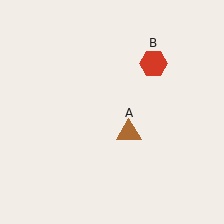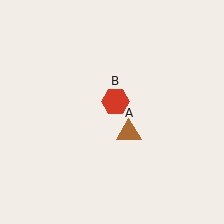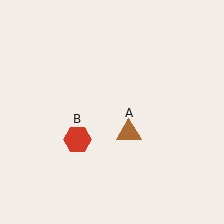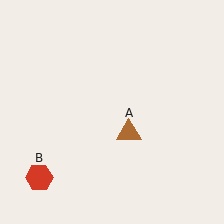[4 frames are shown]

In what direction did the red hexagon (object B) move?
The red hexagon (object B) moved down and to the left.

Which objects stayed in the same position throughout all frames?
Brown triangle (object A) remained stationary.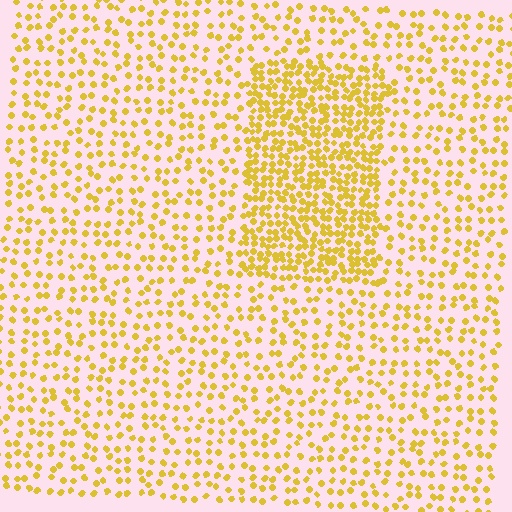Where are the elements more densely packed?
The elements are more densely packed inside the rectangle boundary.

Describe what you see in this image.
The image contains small yellow elements arranged at two different densities. A rectangle-shaped region is visible where the elements are more densely packed than the surrounding area.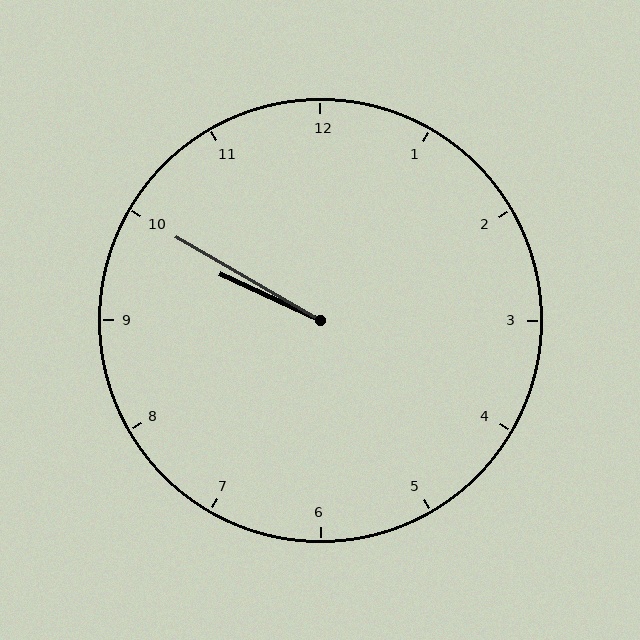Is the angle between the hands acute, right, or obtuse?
It is acute.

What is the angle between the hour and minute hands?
Approximately 5 degrees.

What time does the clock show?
9:50.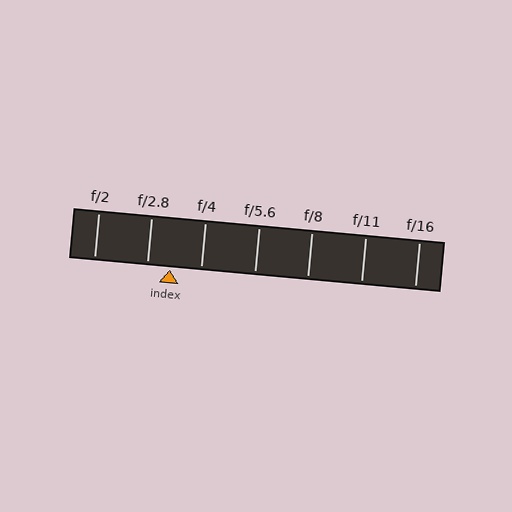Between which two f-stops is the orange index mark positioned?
The index mark is between f/2.8 and f/4.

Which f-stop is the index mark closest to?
The index mark is closest to f/2.8.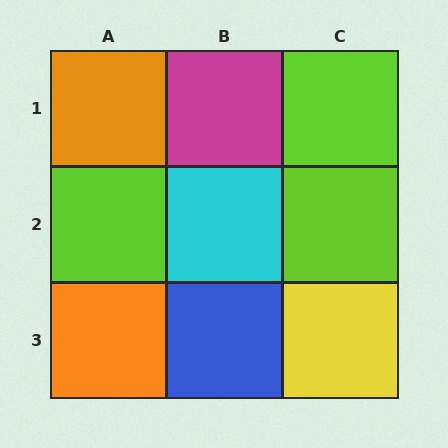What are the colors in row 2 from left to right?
Lime, cyan, lime.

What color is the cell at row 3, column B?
Blue.